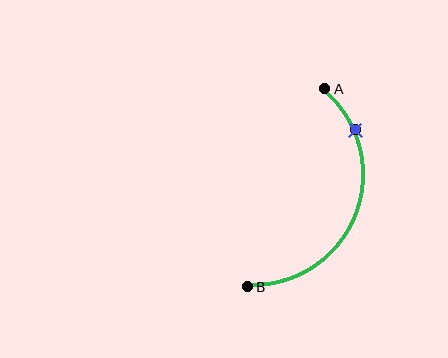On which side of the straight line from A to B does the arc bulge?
The arc bulges to the right of the straight line connecting A and B.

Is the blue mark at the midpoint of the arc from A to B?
No. The blue mark lies on the arc but is closer to endpoint A. The arc midpoint would be at the point on the curve equidistant along the arc from both A and B.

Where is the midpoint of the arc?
The arc midpoint is the point on the curve farthest from the straight line joining A and B. It sits to the right of that line.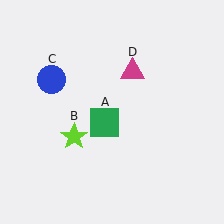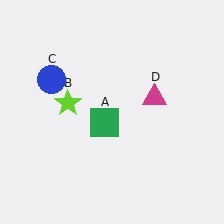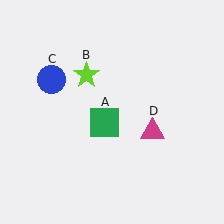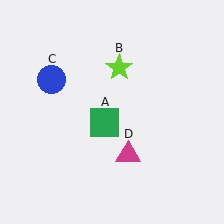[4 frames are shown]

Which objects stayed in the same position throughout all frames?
Green square (object A) and blue circle (object C) remained stationary.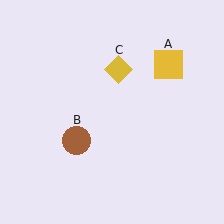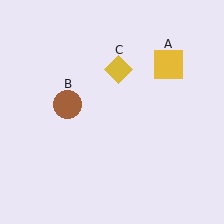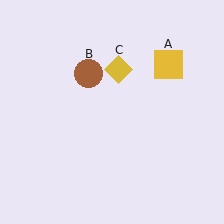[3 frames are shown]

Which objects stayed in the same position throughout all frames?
Yellow square (object A) and yellow diamond (object C) remained stationary.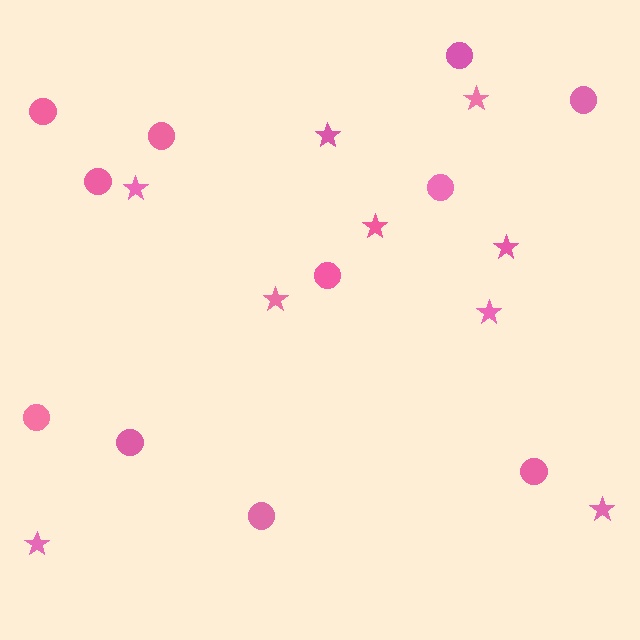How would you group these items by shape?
There are 2 groups: one group of stars (9) and one group of circles (11).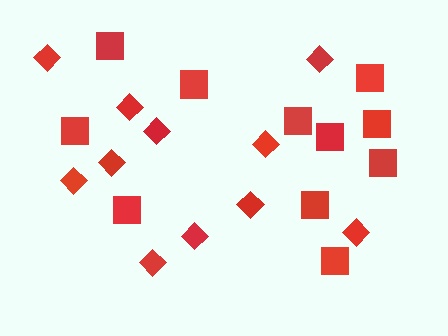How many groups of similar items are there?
There are 2 groups: one group of squares (11) and one group of diamonds (11).